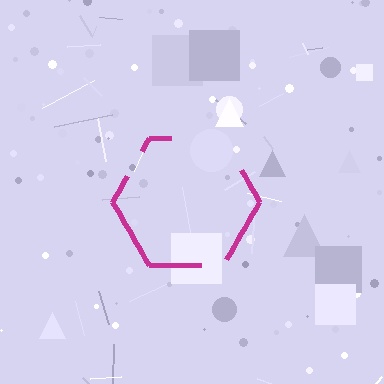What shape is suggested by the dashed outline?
The dashed outline suggests a hexagon.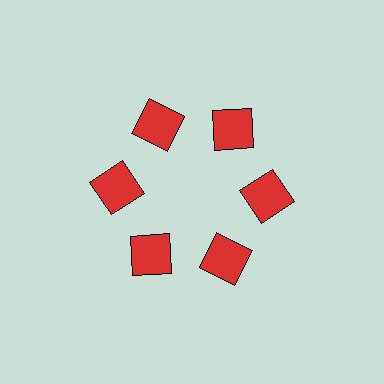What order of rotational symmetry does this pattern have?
This pattern has 6-fold rotational symmetry.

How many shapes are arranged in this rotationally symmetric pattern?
There are 6 shapes, arranged in 6 groups of 1.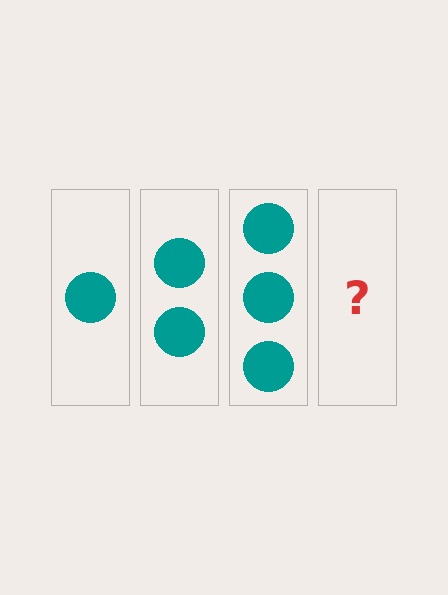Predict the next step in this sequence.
The next step is 4 circles.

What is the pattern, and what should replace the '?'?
The pattern is that each step adds one more circle. The '?' should be 4 circles.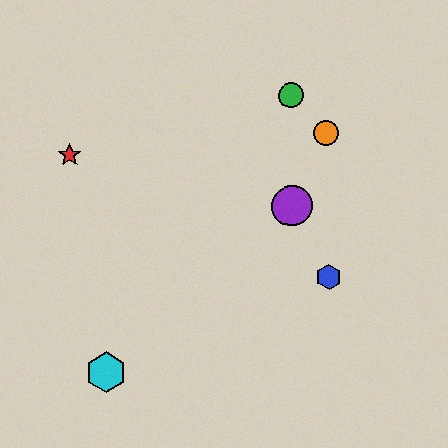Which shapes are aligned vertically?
The green circle, the yellow circle, the purple circle are aligned vertically.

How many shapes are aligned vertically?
3 shapes (the green circle, the yellow circle, the purple circle) are aligned vertically.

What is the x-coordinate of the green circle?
The green circle is at x≈291.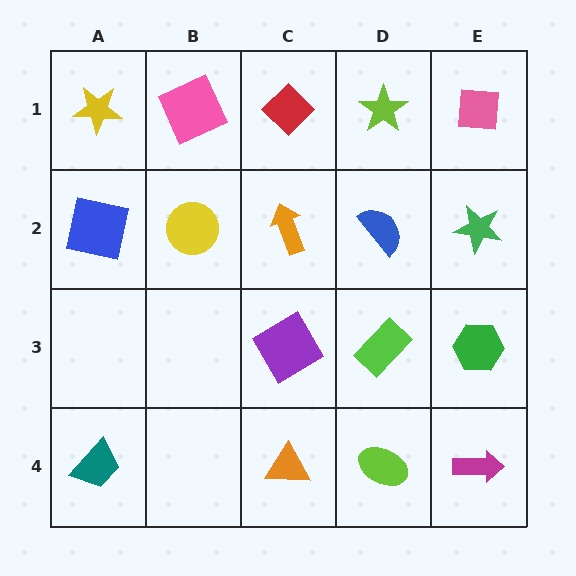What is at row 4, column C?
An orange triangle.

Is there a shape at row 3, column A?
No, that cell is empty.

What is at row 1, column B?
A pink square.